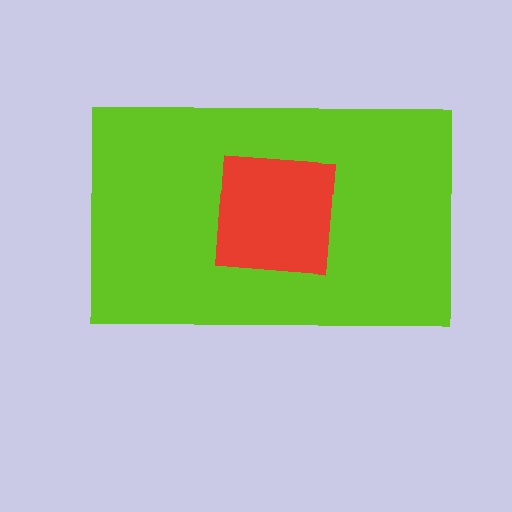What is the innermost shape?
The red square.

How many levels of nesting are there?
2.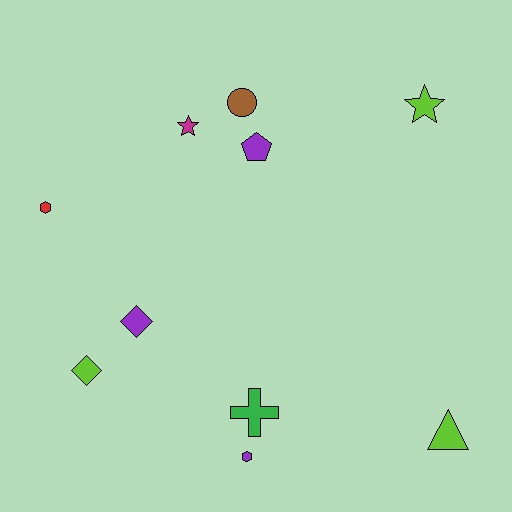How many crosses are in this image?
There is 1 cross.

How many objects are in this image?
There are 10 objects.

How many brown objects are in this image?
There is 1 brown object.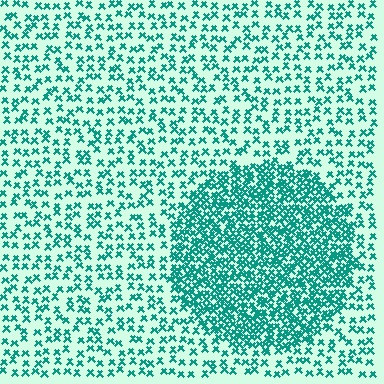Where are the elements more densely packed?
The elements are more densely packed inside the circle boundary.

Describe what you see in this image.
The image contains small teal elements arranged at two different densities. A circle-shaped region is visible where the elements are more densely packed than the surrounding area.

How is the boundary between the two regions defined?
The boundary is defined by a change in element density (approximately 2.5x ratio). All elements are the same color, size, and shape.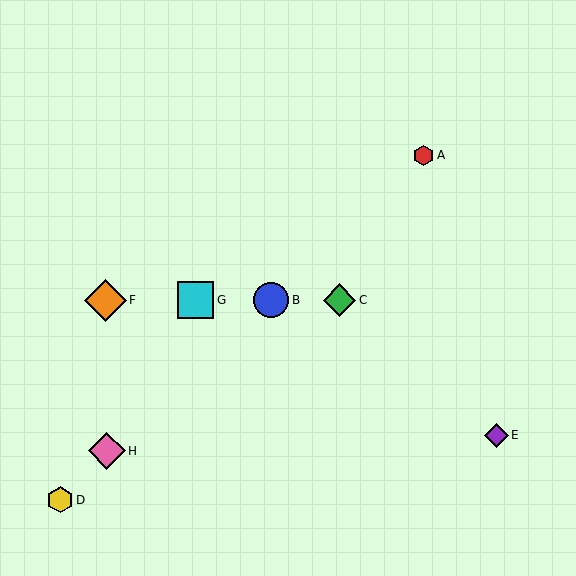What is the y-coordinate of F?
Object F is at y≈300.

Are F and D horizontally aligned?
No, F is at y≈300 and D is at y≈500.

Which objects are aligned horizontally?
Objects B, C, F, G are aligned horizontally.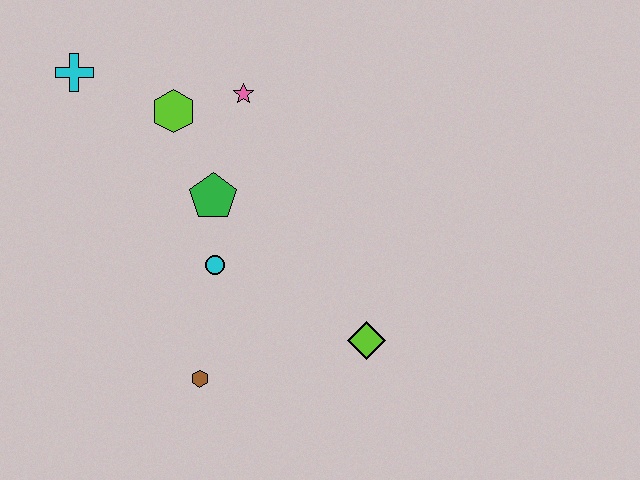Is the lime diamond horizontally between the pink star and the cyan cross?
No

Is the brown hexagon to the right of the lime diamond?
No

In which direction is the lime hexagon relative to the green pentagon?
The lime hexagon is above the green pentagon.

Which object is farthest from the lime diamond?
The cyan cross is farthest from the lime diamond.